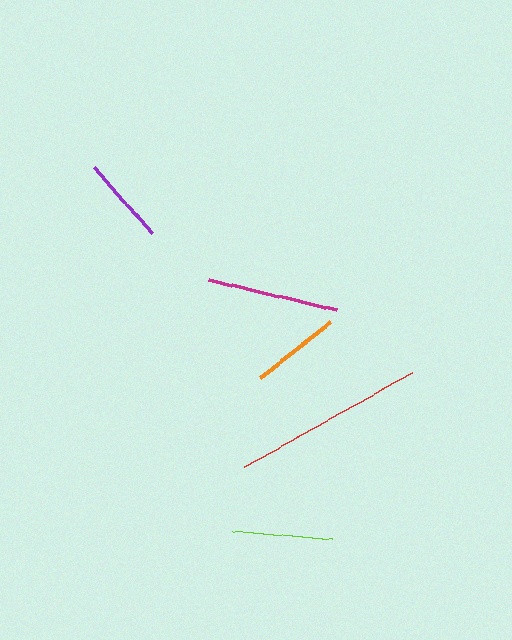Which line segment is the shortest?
The purple line is the shortest at approximately 88 pixels.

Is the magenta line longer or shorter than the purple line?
The magenta line is longer than the purple line.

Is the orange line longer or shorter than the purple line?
The orange line is longer than the purple line.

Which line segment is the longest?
The red line is the longest at approximately 193 pixels.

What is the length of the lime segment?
The lime segment is approximately 100 pixels long.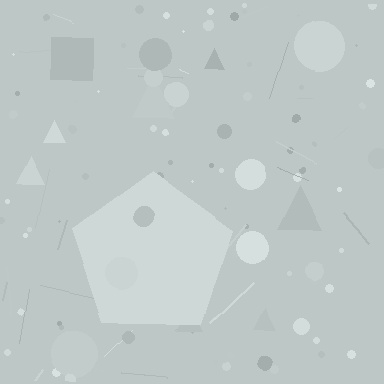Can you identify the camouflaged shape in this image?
The camouflaged shape is a pentagon.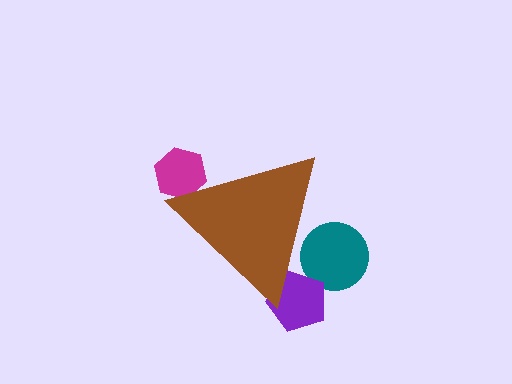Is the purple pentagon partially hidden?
Yes, the purple pentagon is partially hidden behind the brown triangle.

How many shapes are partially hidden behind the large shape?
3 shapes are partially hidden.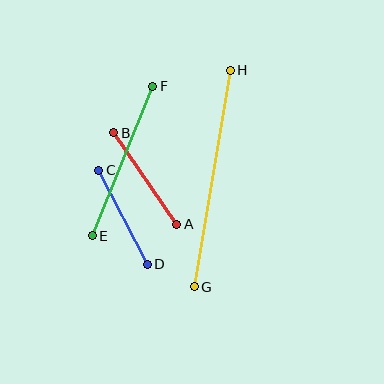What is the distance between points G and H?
The distance is approximately 219 pixels.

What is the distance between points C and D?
The distance is approximately 106 pixels.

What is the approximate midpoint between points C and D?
The midpoint is at approximately (123, 217) pixels.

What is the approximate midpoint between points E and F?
The midpoint is at approximately (122, 161) pixels.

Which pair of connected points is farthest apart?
Points G and H are farthest apart.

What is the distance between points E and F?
The distance is approximately 161 pixels.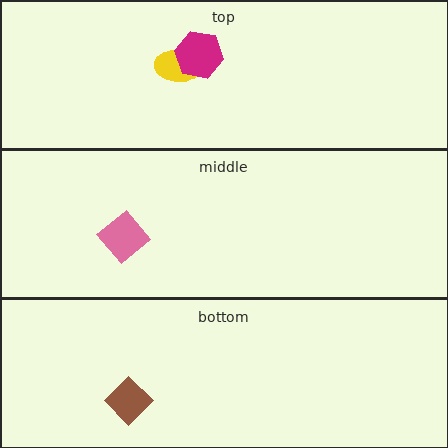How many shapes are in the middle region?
1.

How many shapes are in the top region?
2.